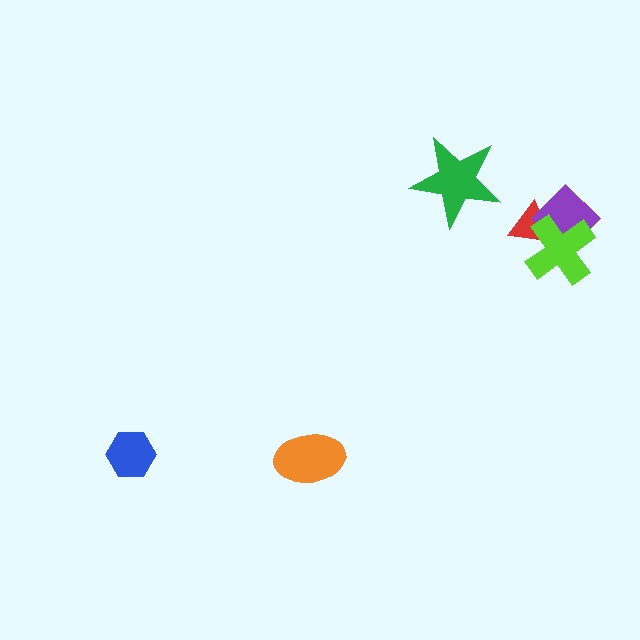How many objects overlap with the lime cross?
2 objects overlap with the lime cross.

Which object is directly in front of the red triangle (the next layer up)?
The purple diamond is directly in front of the red triangle.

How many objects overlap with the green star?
0 objects overlap with the green star.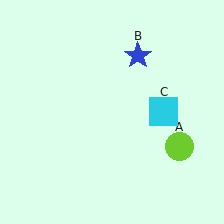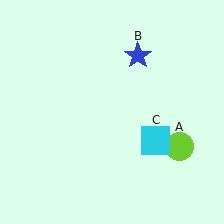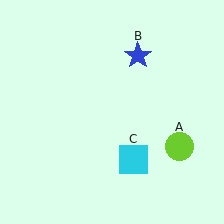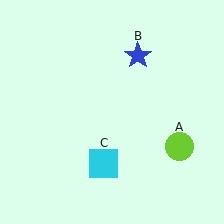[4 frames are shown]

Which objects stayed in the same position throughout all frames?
Lime circle (object A) and blue star (object B) remained stationary.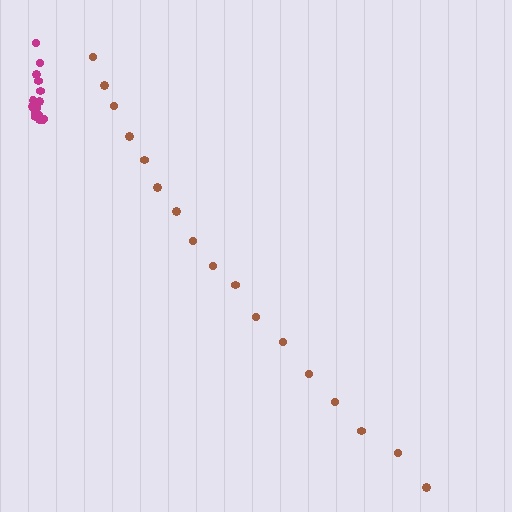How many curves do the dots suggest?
There are 2 distinct paths.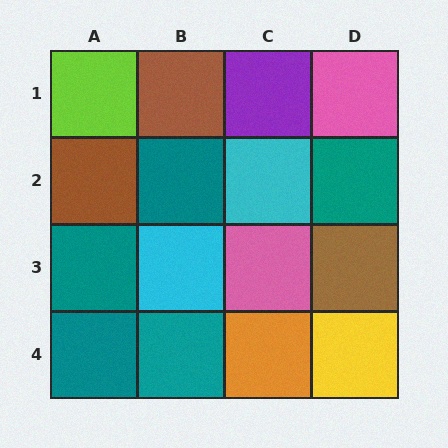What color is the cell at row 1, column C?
Purple.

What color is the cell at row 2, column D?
Teal.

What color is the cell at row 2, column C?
Cyan.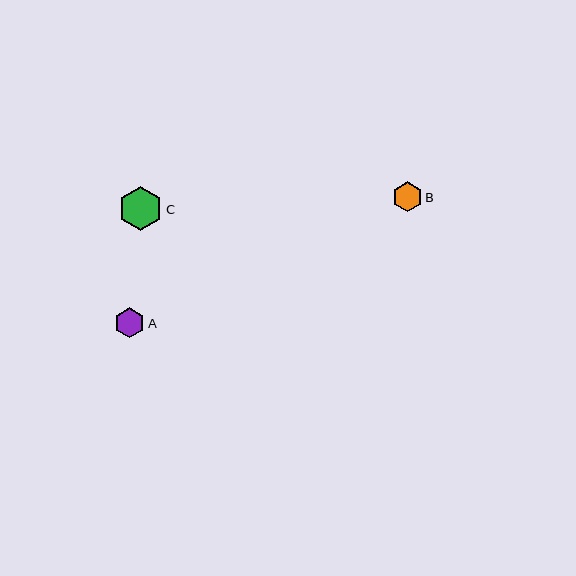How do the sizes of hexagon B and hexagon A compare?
Hexagon B and hexagon A are approximately the same size.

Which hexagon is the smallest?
Hexagon A is the smallest with a size of approximately 30 pixels.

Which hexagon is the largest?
Hexagon C is the largest with a size of approximately 44 pixels.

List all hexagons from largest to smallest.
From largest to smallest: C, B, A.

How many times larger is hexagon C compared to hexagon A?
Hexagon C is approximately 1.5 times the size of hexagon A.